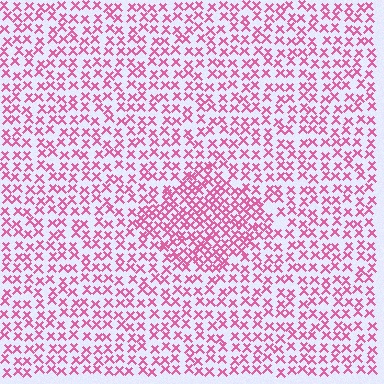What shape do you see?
I see a diamond.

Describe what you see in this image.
The image contains small pink elements arranged at two different densities. A diamond-shaped region is visible where the elements are more densely packed than the surrounding area.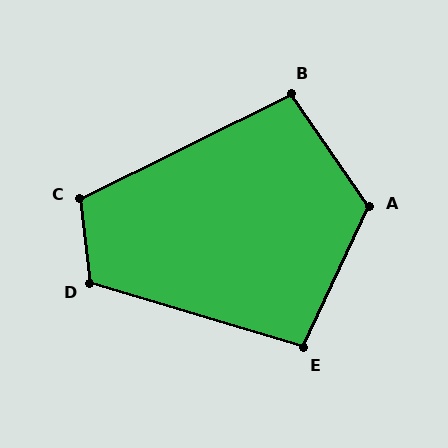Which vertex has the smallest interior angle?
B, at approximately 98 degrees.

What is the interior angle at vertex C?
Approximately 109 degrees (obtuse).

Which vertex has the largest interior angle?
A, at approximately 120 degrees.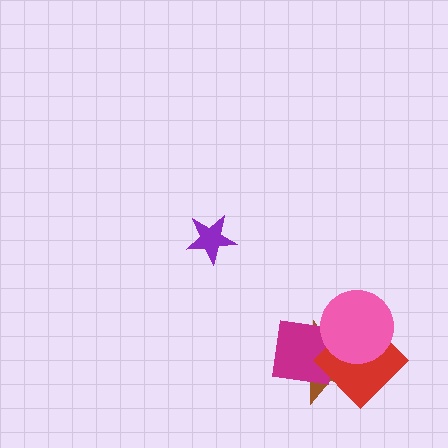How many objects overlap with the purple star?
0 objects overlap with the purple star.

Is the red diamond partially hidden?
Yes, it is partially covered by another shape.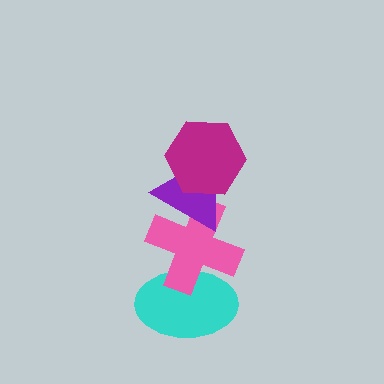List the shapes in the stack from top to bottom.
From top to bottom: the magenta hexagon, the purple triangle, the pink cross, the cyan ellipse.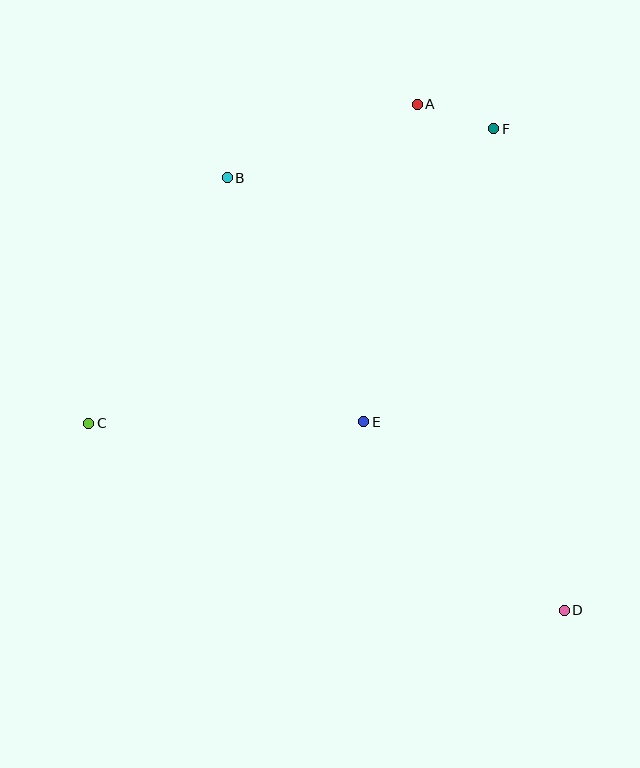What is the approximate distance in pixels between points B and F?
The distance between B and F is approximately 271 pixels.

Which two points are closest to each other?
Points A and F are closest to each other.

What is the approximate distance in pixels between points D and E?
The distance between D and E is approximately 275 pixels.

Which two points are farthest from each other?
Points B and D are farthest from each other.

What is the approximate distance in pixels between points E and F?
The distance between E and F is approximately 321 pixels.